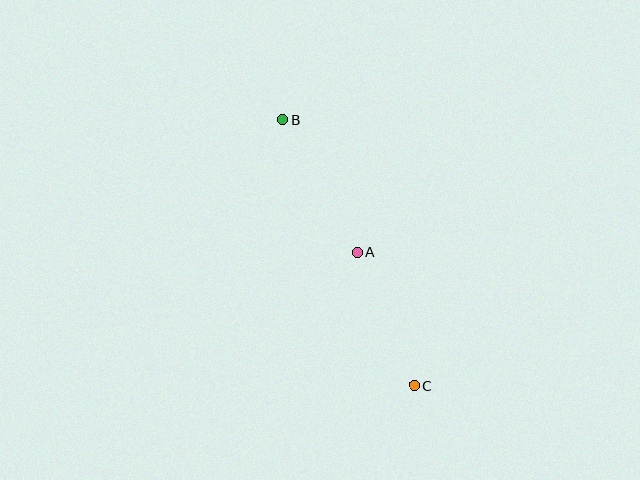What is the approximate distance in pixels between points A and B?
The distance between A and B is approximately 152 pixels.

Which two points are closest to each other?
Points A and C are closest to each other.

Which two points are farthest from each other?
Points B and C are farthest from each other.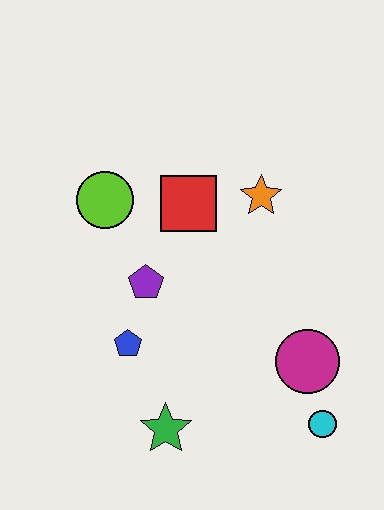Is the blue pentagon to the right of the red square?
No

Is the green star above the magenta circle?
No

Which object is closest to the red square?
The orange star is closest to the red square.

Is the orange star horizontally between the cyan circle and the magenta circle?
No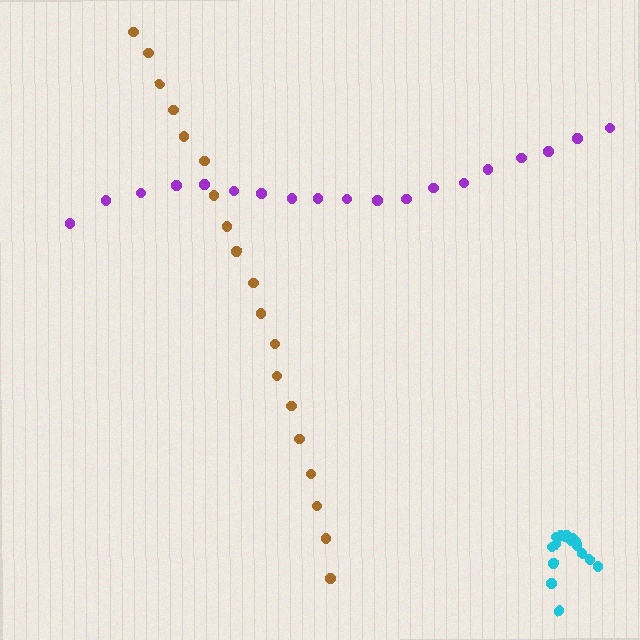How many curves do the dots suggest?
There are 3 distinct paths.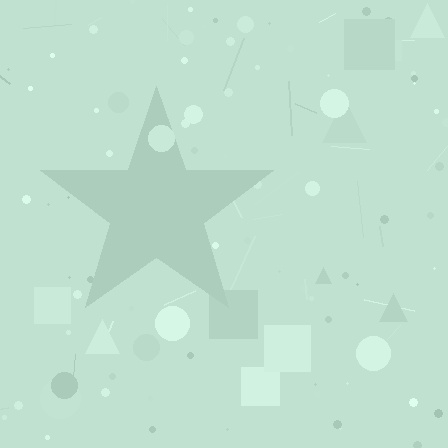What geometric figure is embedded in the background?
A star is embedded in the background.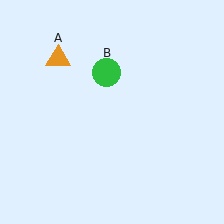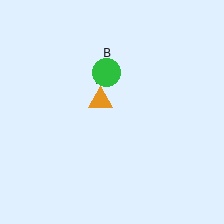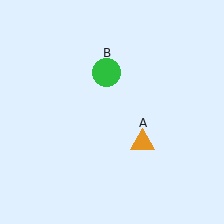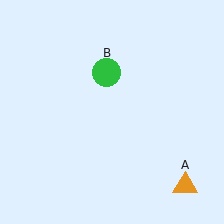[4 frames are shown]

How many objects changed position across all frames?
1 object changed position: orange triangle (object A).